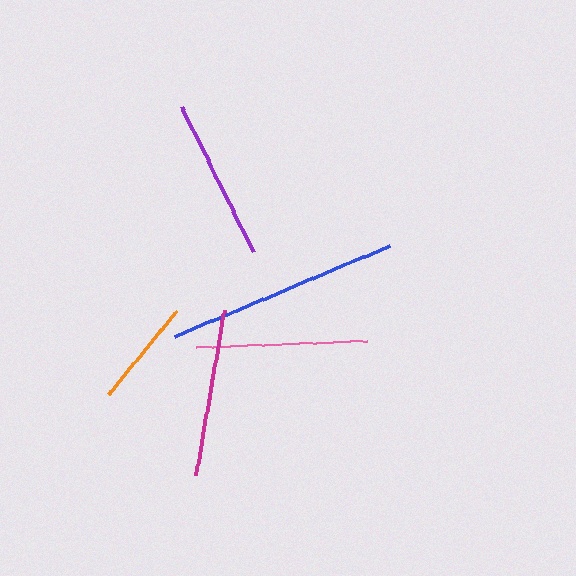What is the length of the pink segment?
The pink segment is approximately 171 pixels long.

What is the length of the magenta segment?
The magenta segment is approximately 168 pixels long.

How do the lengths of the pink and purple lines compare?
The pink and purple lines are approximately the same length.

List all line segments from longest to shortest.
From longest to shortest: blue, pink, magenta, purple, orange.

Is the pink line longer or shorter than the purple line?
The pink line is longer than the purple line.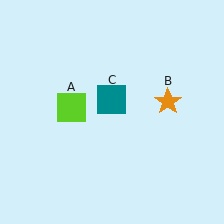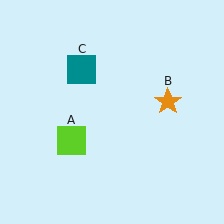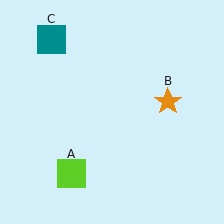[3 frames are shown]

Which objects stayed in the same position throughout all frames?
Orange star (object B) remained stationary.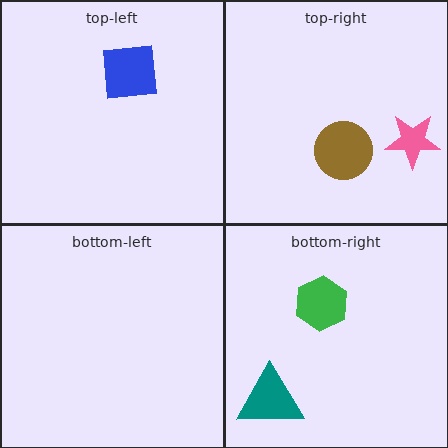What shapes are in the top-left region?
The blue square.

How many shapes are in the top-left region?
1.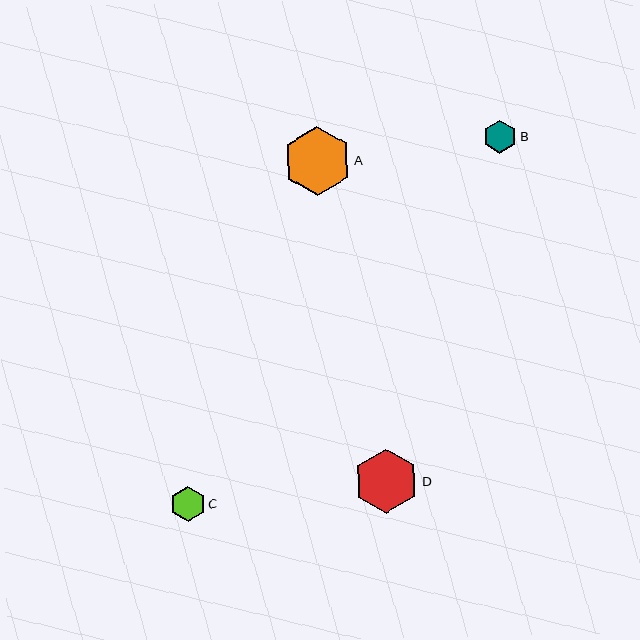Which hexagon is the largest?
Hexagon A is the largest with a size of approximately 68 pixels.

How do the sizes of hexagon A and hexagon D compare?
Hexagon A and hexagon D are approximately the same size.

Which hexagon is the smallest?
Hexagon B is the smallest with a size of approximately 33 pixels.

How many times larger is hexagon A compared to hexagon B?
Hexagon A is approximately 2.1 times the size of hexagon B.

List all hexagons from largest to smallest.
From largest to smallest: A, D, C, B.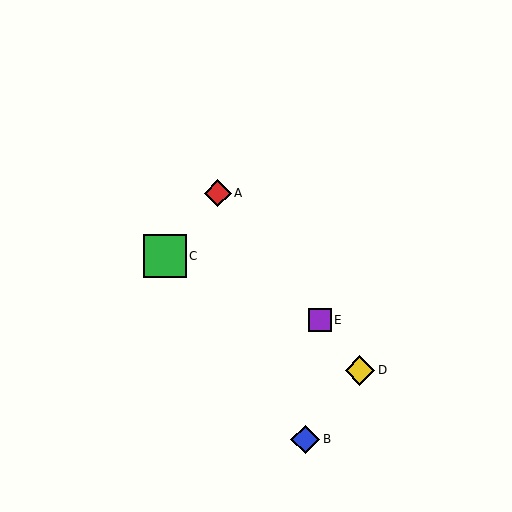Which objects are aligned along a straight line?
Objects A, D, E are aligned along a straight line.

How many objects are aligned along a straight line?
3 objects (A, D, E) are aligned along a straight line.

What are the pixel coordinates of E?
Object E is at (320, 320).